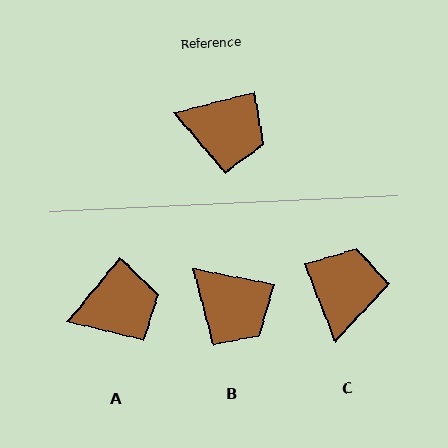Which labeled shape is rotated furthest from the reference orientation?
C, about 97 degrees away.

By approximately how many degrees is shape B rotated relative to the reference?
Approximately 26 degrees clockwise.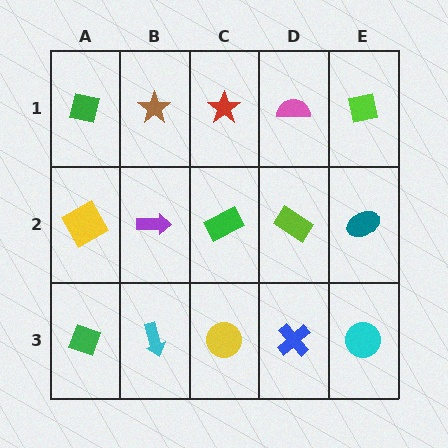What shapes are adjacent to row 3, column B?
A purple arrow (row 2, column B), a green diamond (row 3, column A), a yellow circle (row 3, column C).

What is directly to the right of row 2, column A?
A purple arrow.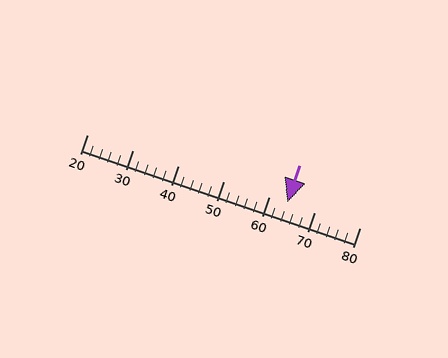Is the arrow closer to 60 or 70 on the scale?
The arrow is closer to 60.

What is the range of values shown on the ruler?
The ruler shows values from 20 to 80.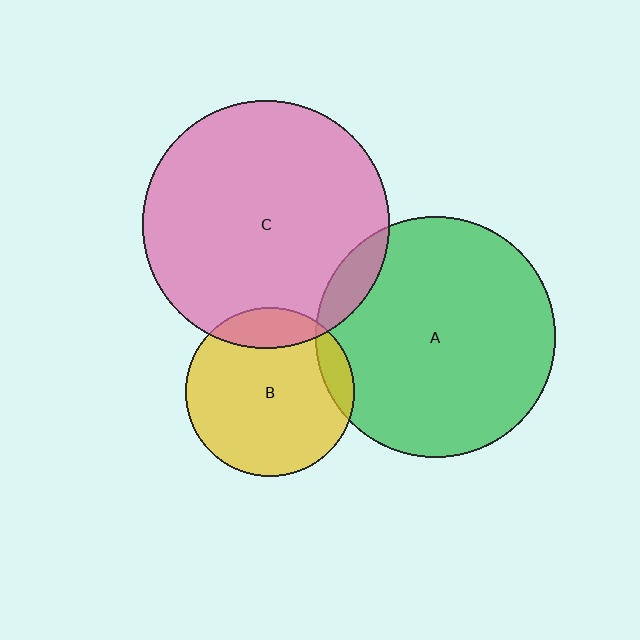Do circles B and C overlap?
Yes.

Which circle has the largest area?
Circle C (pink).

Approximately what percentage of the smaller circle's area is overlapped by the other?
Approximately 15%.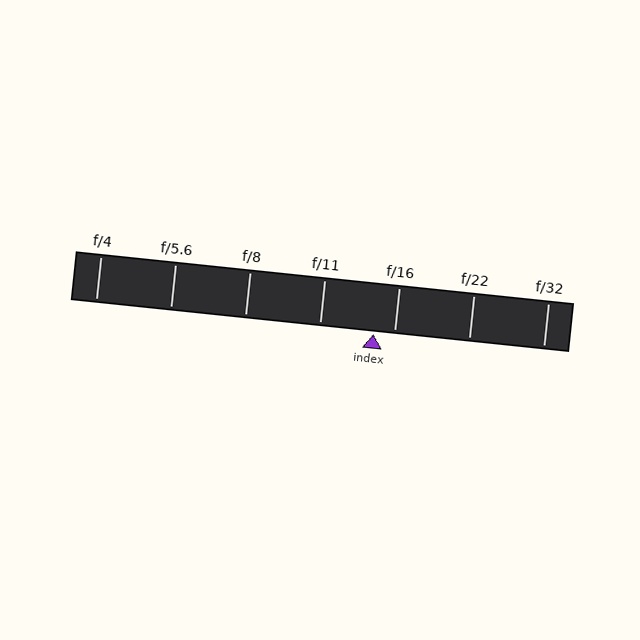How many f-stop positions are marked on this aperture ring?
There are 7 f-stop positions marked.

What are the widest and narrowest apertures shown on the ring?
The widest aperture shown is f/4 and the narrowest is f/32.